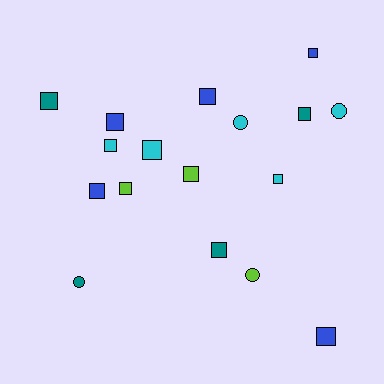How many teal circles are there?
There is 1 teal circle.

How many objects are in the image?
There are 17 objects.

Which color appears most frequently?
Blue, with 5 objects.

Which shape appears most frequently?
Square, with 13 objects.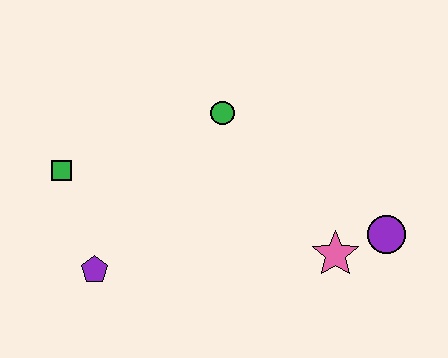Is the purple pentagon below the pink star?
Yes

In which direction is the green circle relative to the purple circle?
The green circle is to the left of the purple circle.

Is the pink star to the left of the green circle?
No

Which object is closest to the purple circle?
The pink star is closest to the purple circle.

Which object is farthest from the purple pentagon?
The purple circle is farthest from the purple pentagon.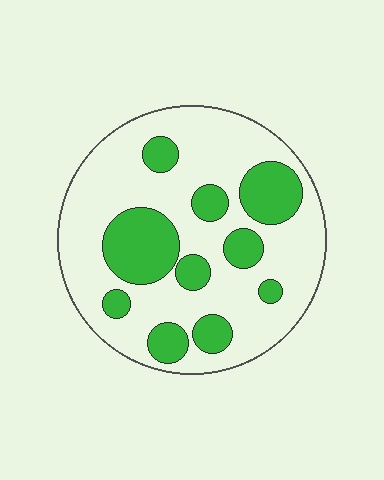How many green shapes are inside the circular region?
10.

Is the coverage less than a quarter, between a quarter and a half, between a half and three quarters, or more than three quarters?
Between a quarter and a half.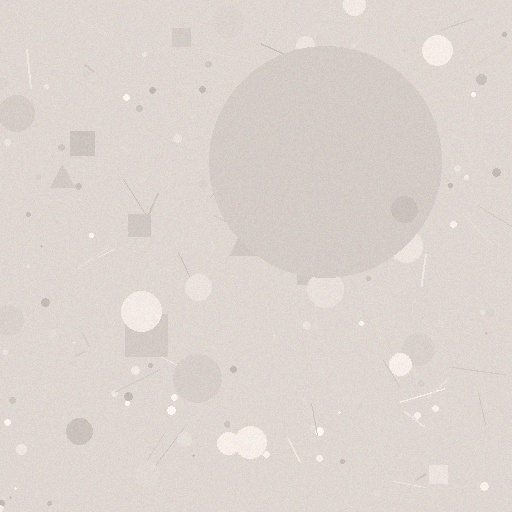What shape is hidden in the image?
A circle is hidden in the image.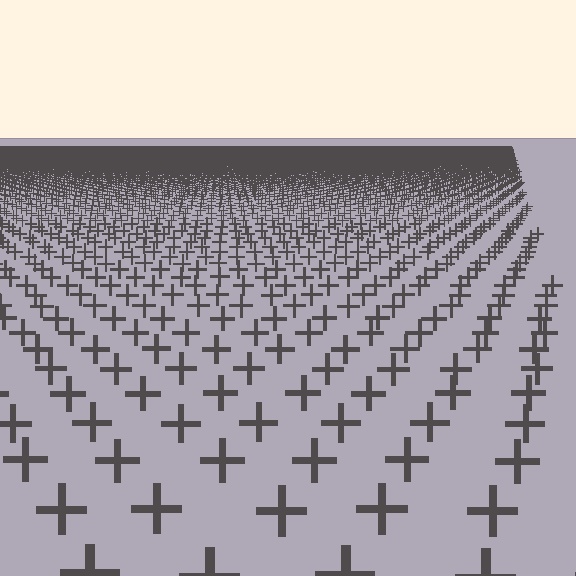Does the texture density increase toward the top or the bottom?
Density increases toward the top.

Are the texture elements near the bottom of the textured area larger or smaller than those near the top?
Larger. Near the bottom, elements are closer to the viewer and appear at a bigger on-screen size.